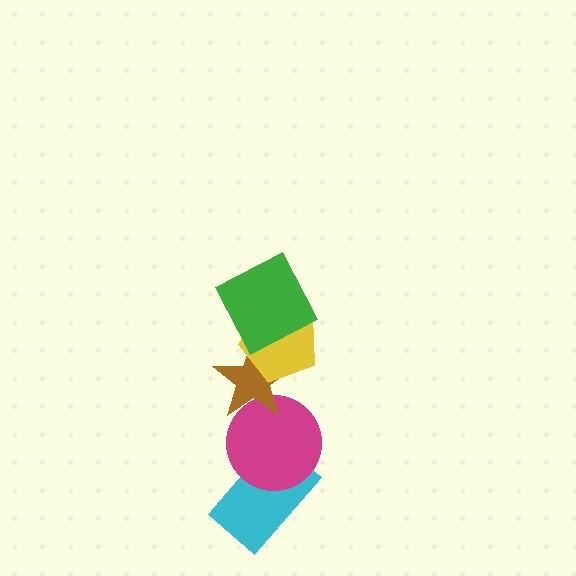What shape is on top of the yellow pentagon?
The green square is on top of the yellow pentagon.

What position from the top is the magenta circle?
The magenta circle is 4th from the top.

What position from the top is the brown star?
The brown star is 3rd from the top.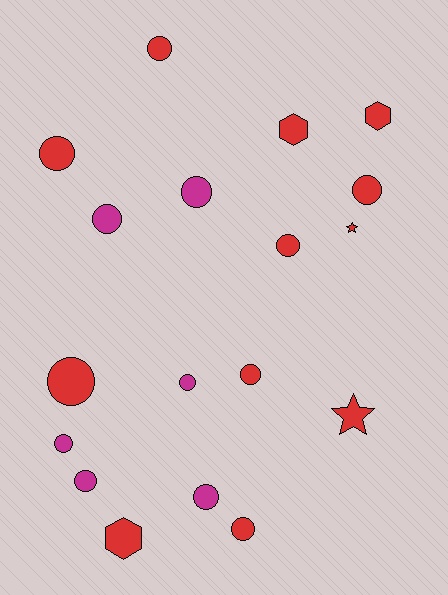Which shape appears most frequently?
Circle, with 13 objects.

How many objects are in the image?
There are 18 objects.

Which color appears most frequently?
Red, with 12 objects.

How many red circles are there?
There are 7 red circles.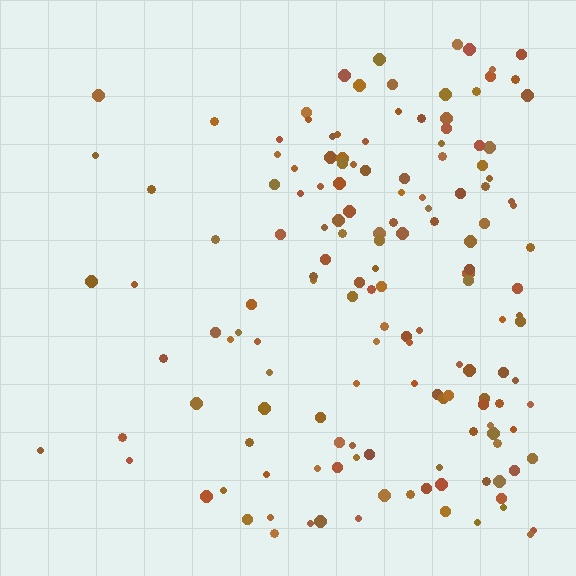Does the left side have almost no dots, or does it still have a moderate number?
Still a moderate number, just noticeably fewer than the right.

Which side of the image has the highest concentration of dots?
The right.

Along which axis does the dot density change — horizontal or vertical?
Horizontal.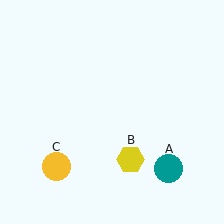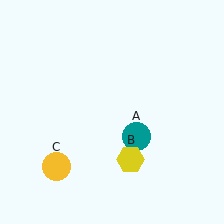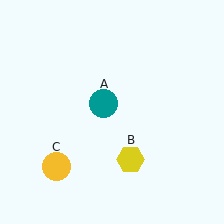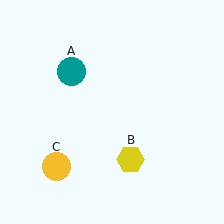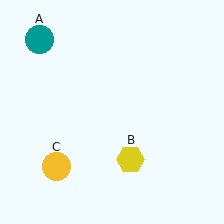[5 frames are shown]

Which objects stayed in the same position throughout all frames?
Yellow hexagon (object B) and yellow circle (object C) remained stationary.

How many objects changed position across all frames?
1 object changed position: teal circle (object A).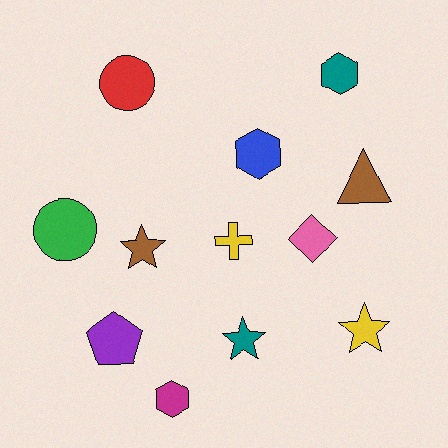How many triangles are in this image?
There is 1 triangle.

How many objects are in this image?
There are 12 objects.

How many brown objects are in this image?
There are 2 brown objects.